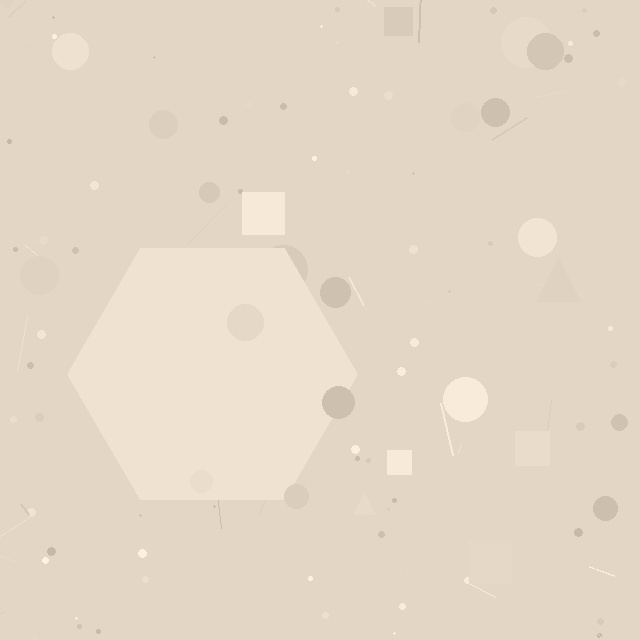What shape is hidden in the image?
A hexagon is hidden in the image.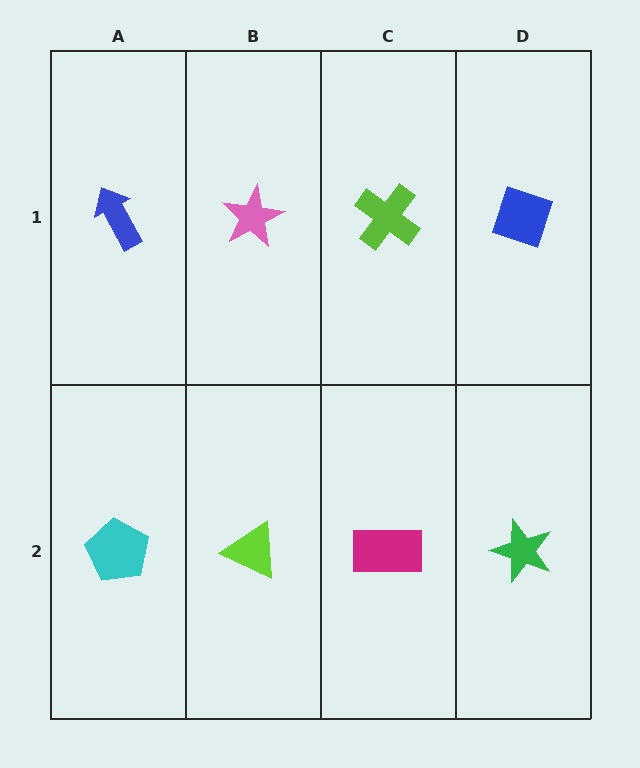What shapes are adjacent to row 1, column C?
A magenta rectangle (row 2, column C), a pink star (row 1, column B), a blue diamond (row 1, column D).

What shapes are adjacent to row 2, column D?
A blue diamond (row 1, column D), a magenta rectangle (row 2, column C).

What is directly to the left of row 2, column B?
A cyan pentagon.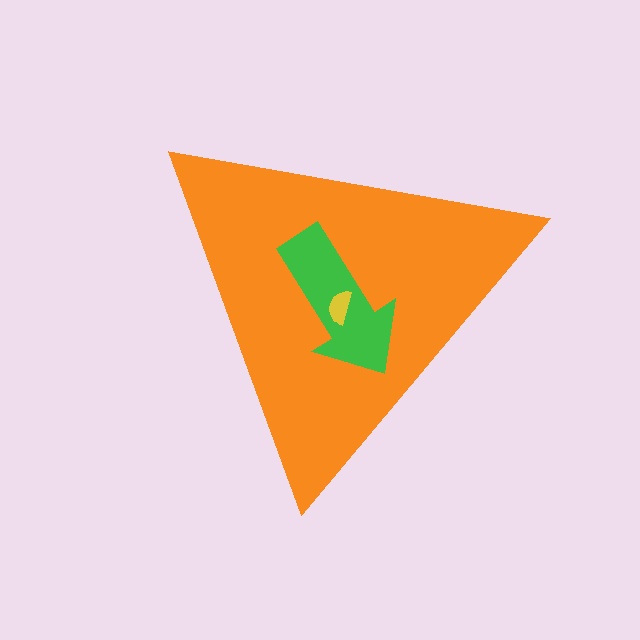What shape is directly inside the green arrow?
The yellow semicircle.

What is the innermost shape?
The yellow semicircle.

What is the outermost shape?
The orange triangle.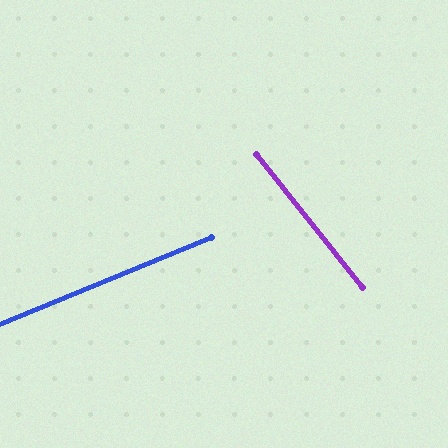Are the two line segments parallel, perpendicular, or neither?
Neither parallel nor perpendicular — they differ by about 73°.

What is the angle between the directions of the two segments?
Approximately 73 degrees.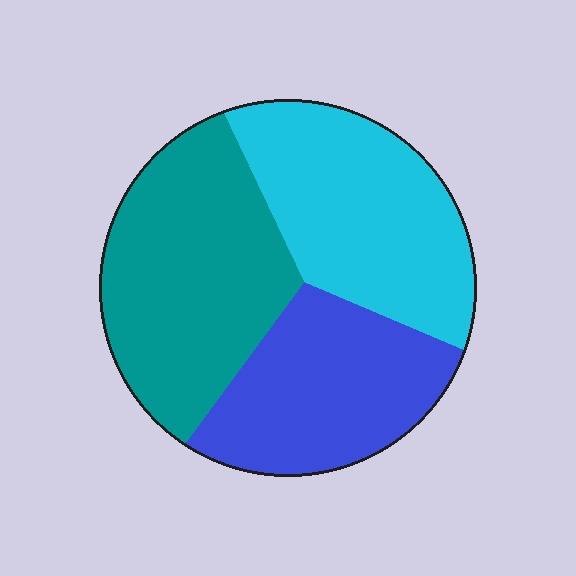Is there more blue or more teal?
Teal.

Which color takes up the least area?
Blue, at roughly 30%.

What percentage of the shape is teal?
Teal takes up between a quarter and a half of the shape.